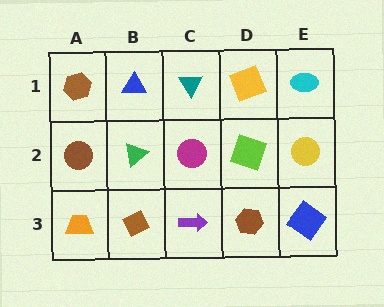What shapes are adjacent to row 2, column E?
A cyan ellipse (row 1, column E), a blue diamond (row 3, column E), a lime square (row 2, column D).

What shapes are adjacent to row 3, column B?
A green triangle (row 2, column B), an orange trapezoid (row 3, column A), a purple arrow (row 3, column C).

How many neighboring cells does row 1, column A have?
2.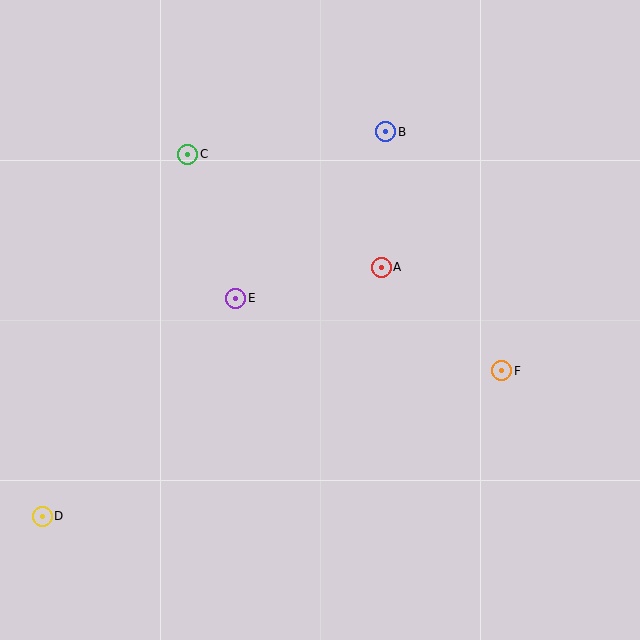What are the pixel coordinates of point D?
Point D is at (42, 516).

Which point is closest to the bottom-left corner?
Point D is closest to the bottom-left corner.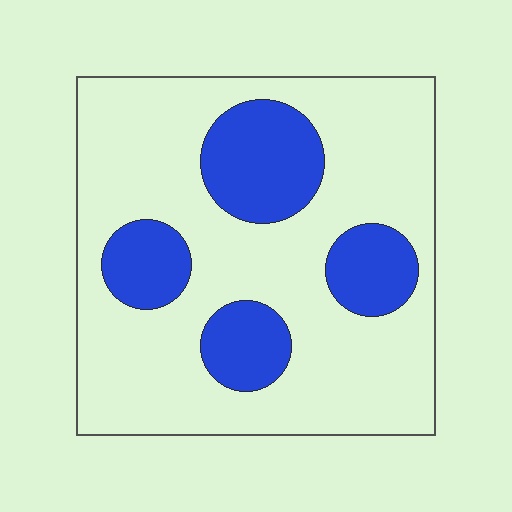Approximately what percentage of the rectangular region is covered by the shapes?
Approximately 25%.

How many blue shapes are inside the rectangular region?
4.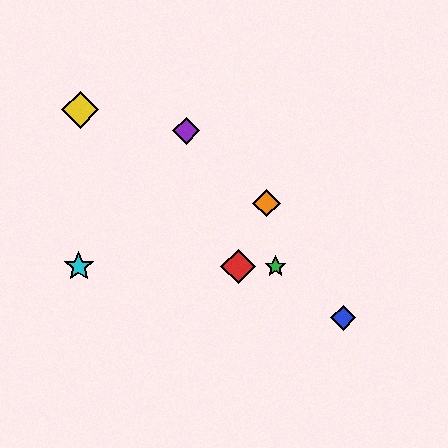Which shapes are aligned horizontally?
The red diamond, the green star, the cyan star are aligned horizontally.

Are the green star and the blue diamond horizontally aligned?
No, the green star is at y≈267 and the blue diamond is at y≈318.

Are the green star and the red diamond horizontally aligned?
Yes, both are at y≈267.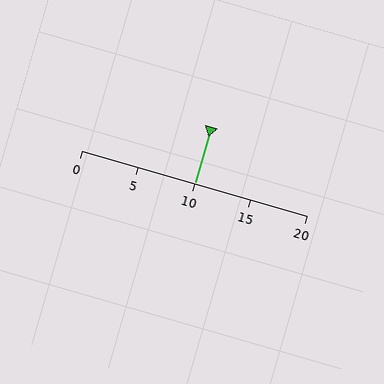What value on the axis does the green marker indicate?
The marker indicates approximately 10.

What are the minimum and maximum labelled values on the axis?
The axis runs from 0 to 20.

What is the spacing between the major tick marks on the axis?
The major ticks are spaced 5 apart.